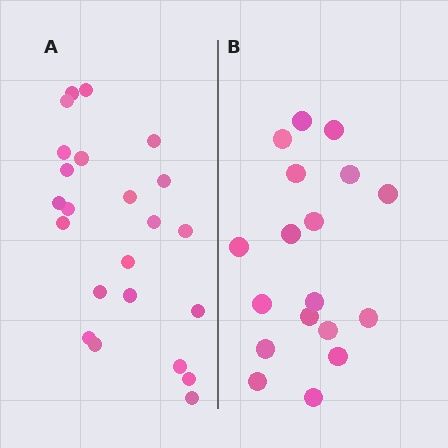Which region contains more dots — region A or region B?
Region A (the left region) has more dots.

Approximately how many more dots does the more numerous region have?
Region A has about 5 more dots than region B.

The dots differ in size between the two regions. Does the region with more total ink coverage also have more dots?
No. Region B has more total ink coverage because its dots are larger, but region A actually contains more individual dots. Total area can be misleading — the number of items is what matters here.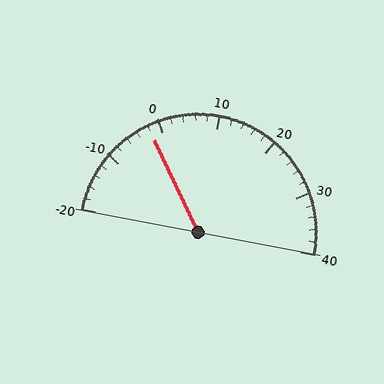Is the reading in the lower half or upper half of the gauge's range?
The reading is in the lower half of the range (-20 to 40).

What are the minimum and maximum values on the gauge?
The gauge ranges from -20 to 40.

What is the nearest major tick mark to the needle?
The nearest major tick mark is 0.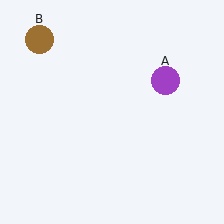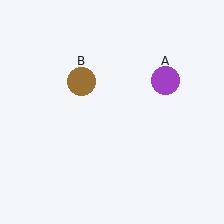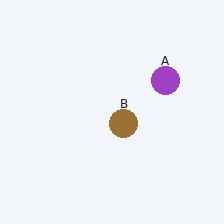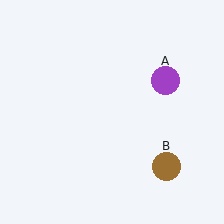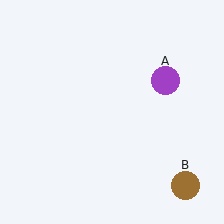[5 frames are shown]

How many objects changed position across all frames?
1 object changed position: brown circle (object B).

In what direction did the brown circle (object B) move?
The brown circle (object B) moved down and to the right.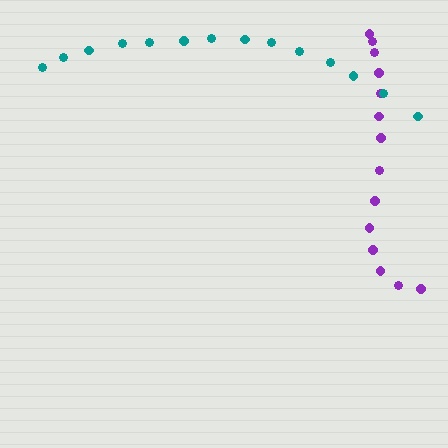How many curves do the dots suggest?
There are 2 distinct paths.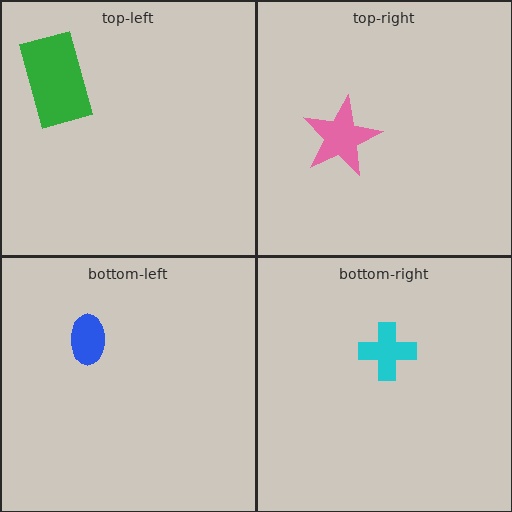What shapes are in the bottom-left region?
The blue ellipse.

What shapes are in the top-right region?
The pink star.